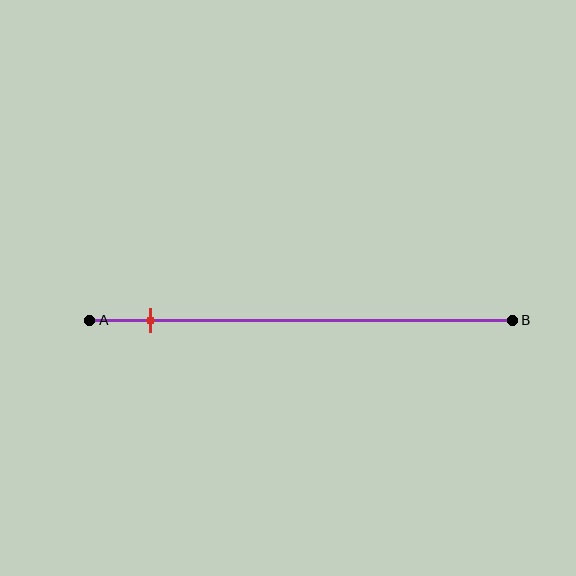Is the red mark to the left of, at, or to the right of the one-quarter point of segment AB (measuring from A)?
The red mark is to the left of the one-quarter point of segment AB.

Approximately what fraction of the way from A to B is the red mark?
The red mark is approximately 15% of the way from A to B.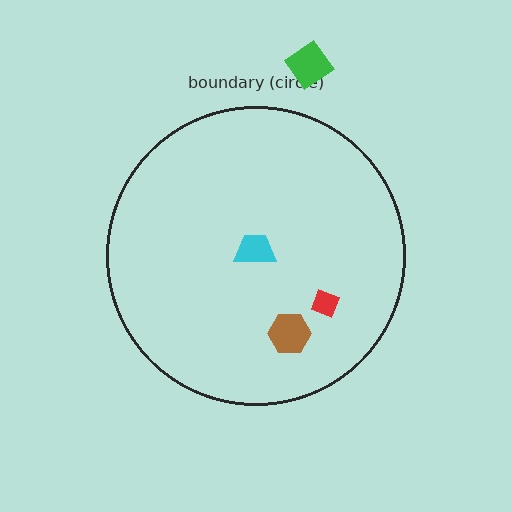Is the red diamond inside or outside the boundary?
Inside.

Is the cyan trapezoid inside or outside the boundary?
Inside.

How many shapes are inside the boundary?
3 inside, 1 outside.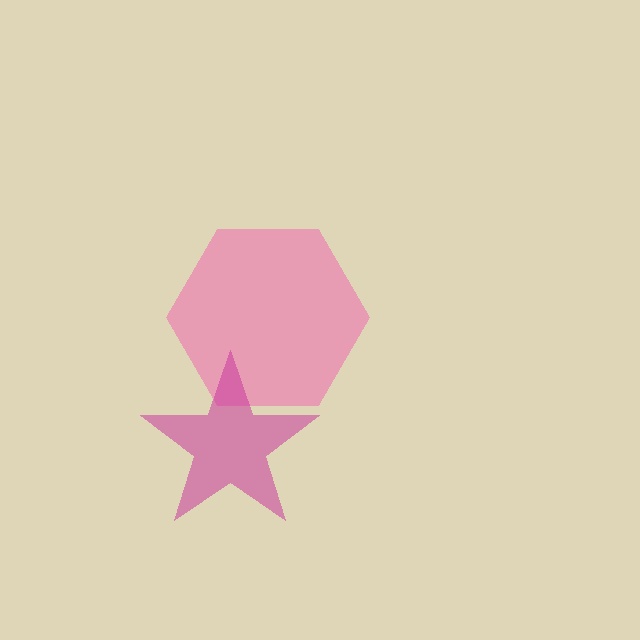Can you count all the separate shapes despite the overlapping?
Yes, there are 2 separate shapes.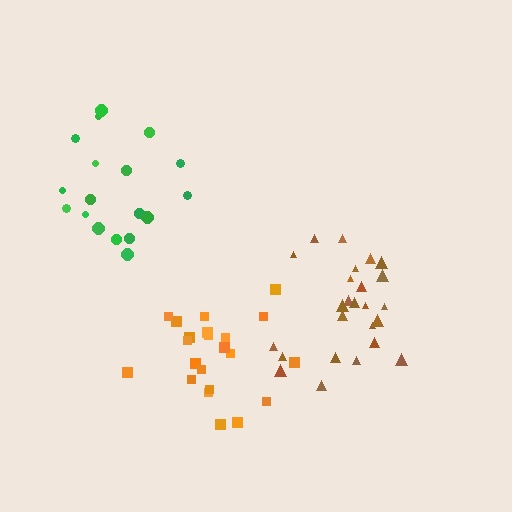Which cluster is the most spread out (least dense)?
Green.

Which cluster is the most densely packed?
Brown.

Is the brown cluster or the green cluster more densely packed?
Brown.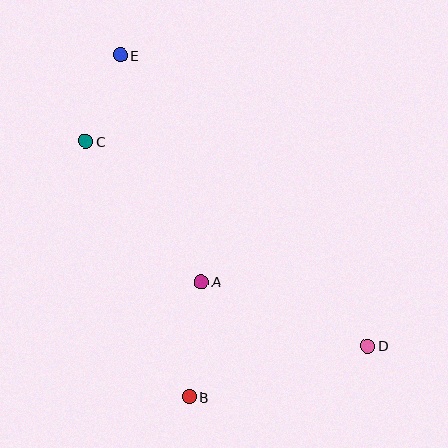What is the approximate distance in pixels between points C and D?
The distance between C and D is approximately 349 pixels.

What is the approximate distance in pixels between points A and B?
The distance between A and B is approximately 116 pixels.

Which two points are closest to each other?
Points C and E are closest to each other.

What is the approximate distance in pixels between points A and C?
The distance between A and C is approximately 182 pixels.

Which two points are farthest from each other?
Points D and E are farthest from each other.